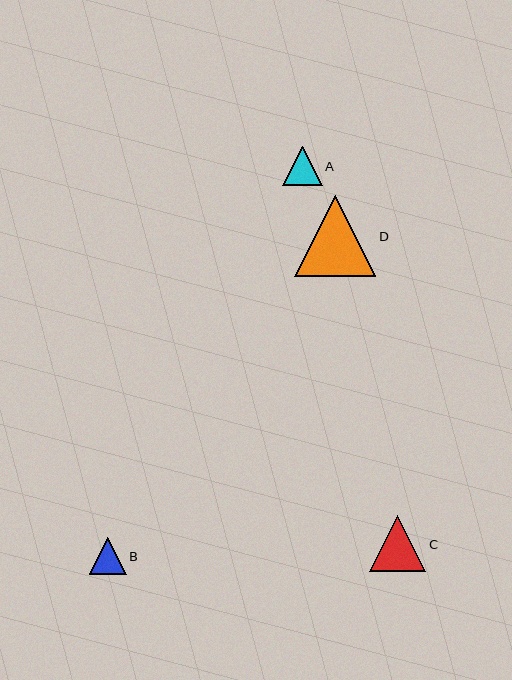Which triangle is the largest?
Triangle D is the largest with a size of approximately 81 pixels.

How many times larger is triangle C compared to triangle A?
Triangle C is approximately 1.4 times the size of triangle A.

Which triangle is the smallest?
Triangle B is the smallest with a size of approximately 37 pixels.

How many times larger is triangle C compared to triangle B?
Triangle C is approximately 1.5 times the size of triangle B.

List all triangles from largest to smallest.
From largest to smallest: D, C, A, B.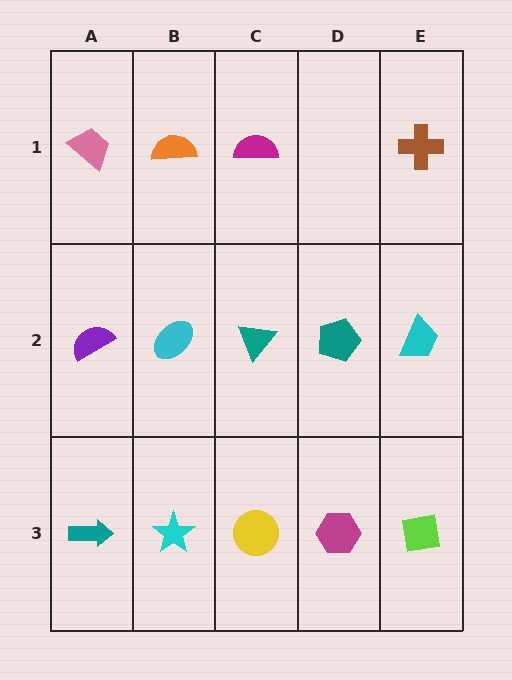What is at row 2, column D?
A teal pentagon.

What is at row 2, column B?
A cyan ellipse.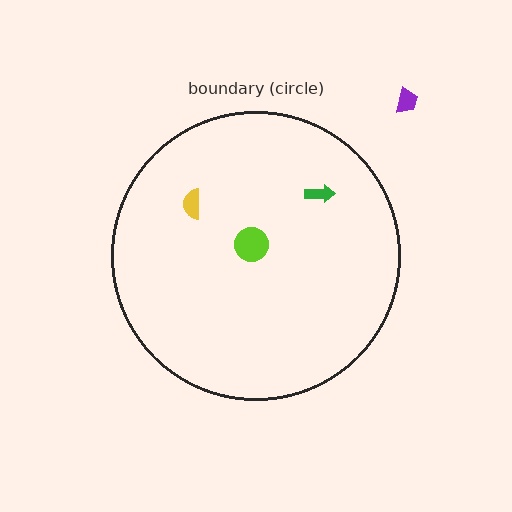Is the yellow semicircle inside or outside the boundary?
Inside.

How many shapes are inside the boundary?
3 inside, 1 outside.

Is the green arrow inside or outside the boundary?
Inside.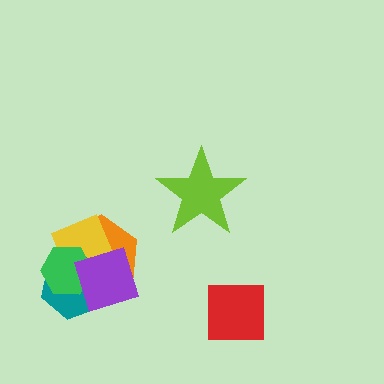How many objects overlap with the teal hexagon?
4 objects overlap with the teal hexagon.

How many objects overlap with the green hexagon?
4 objects overlap with the green hexagon.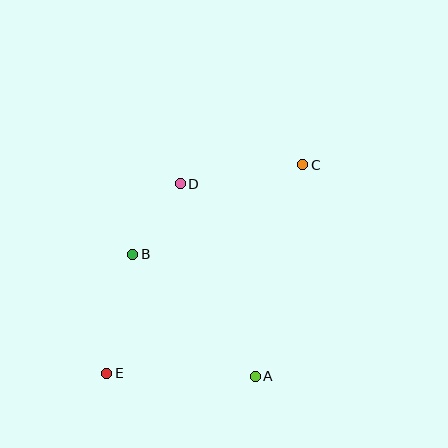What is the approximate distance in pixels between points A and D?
The distance between A and D is approximately 207 pixels.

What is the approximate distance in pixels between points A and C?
The distance between A and C is approximately 217 pixels.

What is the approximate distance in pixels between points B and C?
The distance between B and C is approximately 192 pixels.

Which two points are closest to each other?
Points B and D are closest to each other.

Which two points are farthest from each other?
Points C and E are farthest from each other.